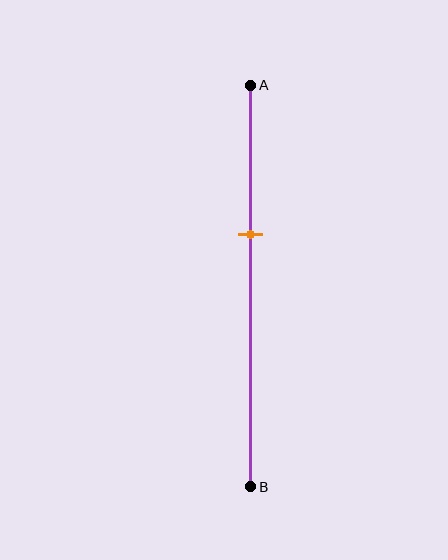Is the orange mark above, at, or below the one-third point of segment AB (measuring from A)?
The orange mark is below the one-third point of segment AB.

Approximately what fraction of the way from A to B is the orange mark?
The orange mark is approximately 35% of the way from A to B.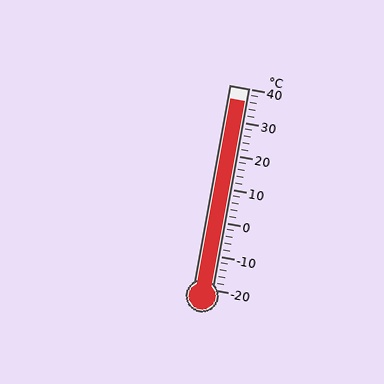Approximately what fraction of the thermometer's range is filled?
The thermometer is filled to approximately 95% of its range.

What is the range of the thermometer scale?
The thermometer scale ranges from -20°C to 40°C.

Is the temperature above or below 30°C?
The temperature is above 30°C.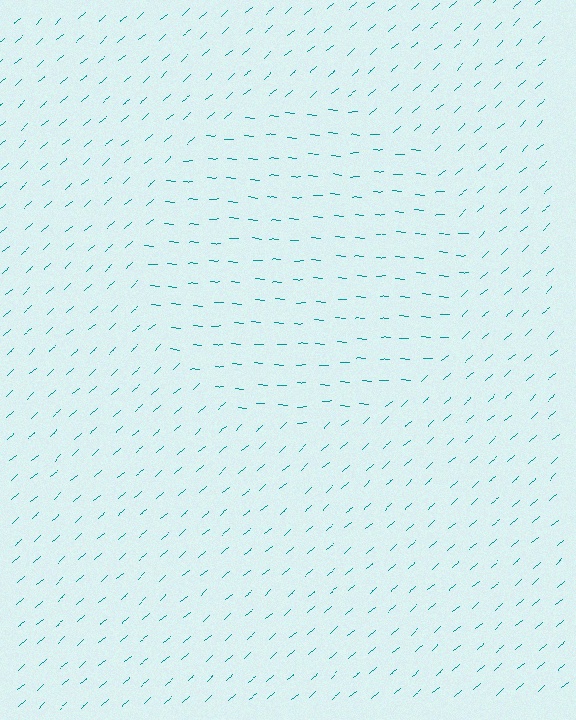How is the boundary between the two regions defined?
The boundary is defined purely by a change in line orientation (approximately 45 degrees difference). All lines are the same color and thickness.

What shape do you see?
I see a circle.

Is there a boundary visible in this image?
Yes, there is a texture boundary formed by a change in line orientation.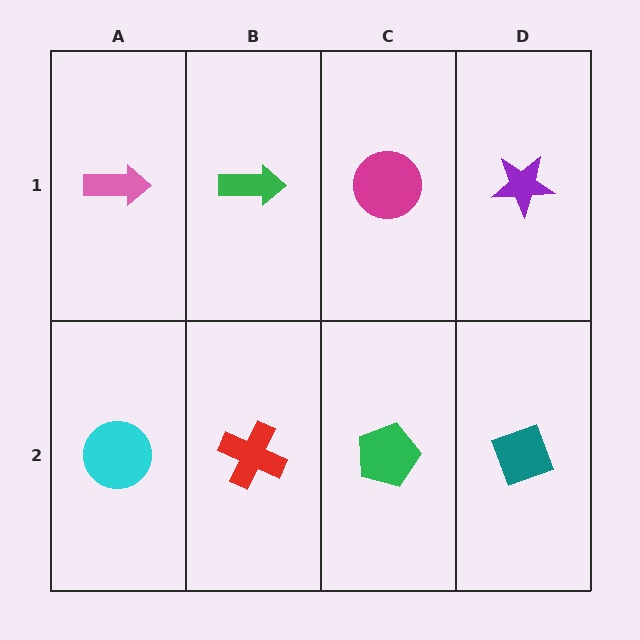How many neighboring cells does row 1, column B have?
3.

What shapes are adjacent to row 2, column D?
A purple star (row 1, column D), a green pentagon (row 2, column C).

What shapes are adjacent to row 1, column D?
A teal diamond (row 2, column D), a magenta circle (row 1, column C).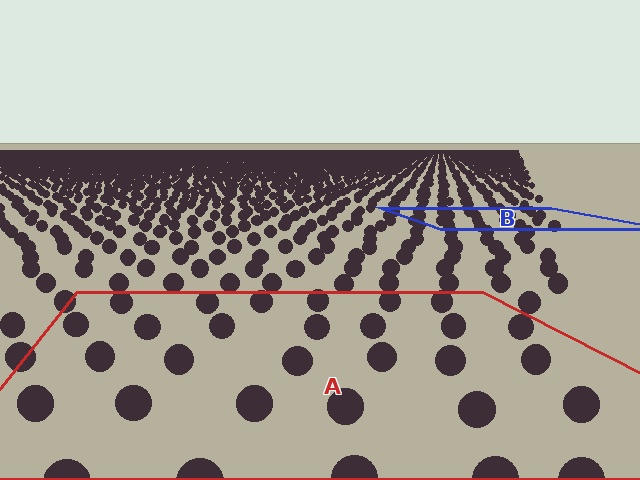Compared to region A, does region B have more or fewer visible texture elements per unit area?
Region B has more texture elements per unit area — they are packed more densely because it is farther away.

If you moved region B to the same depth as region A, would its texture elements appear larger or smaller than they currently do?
They would appear larger. At a closer depth, the same texture elements are projected at a bigger on-screen size.